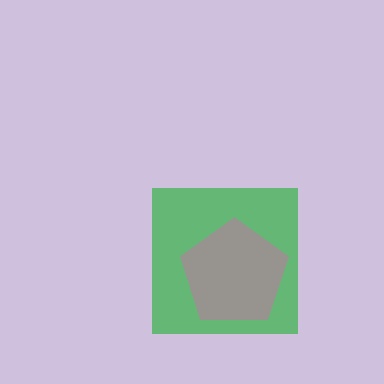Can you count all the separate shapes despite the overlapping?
Yes, there are 2 separate shapes.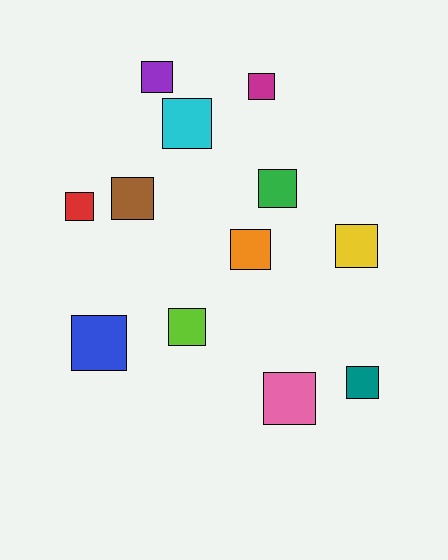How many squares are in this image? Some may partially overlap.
There are 12 squares.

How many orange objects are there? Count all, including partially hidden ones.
There is 1 orange object.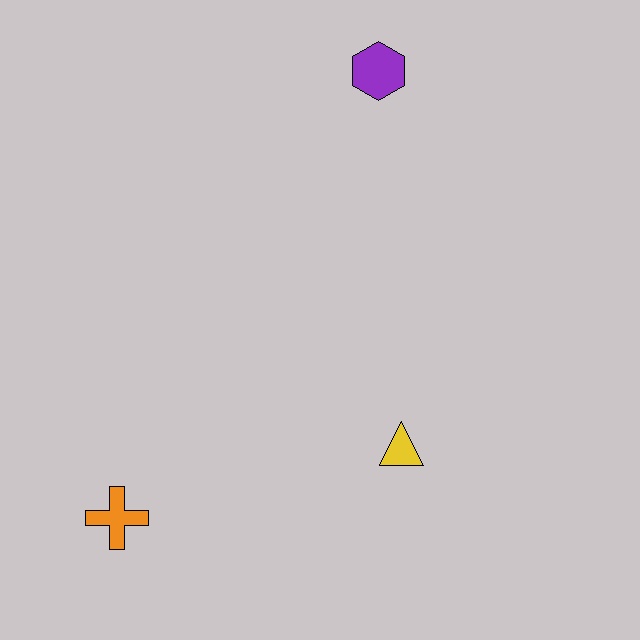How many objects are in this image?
There are 3 objects.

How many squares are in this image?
There are no squares.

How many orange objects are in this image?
There is 1 orange object.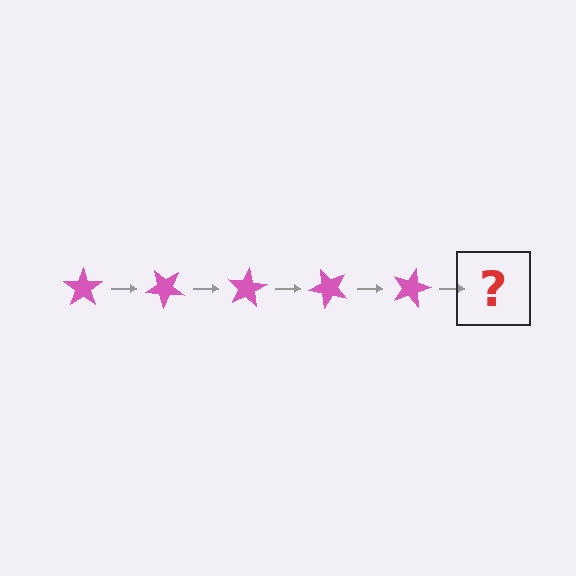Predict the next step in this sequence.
The next step is a pink star rotated 200 degrees.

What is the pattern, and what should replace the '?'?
The pattern is that the star rotates 40 degrees each step. The '?' should be a pink star rotated 200 degrees.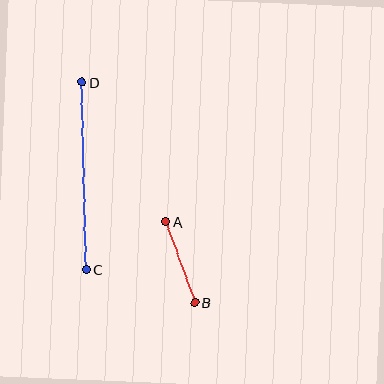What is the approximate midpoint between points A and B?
The midpoint is at approximately (180, 262) pixels.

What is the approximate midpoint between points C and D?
The midpoint is at approximately (84, 176) pixels.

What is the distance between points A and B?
The distance is approximately 86 pixels.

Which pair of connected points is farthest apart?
Points C and D are farthest apart.